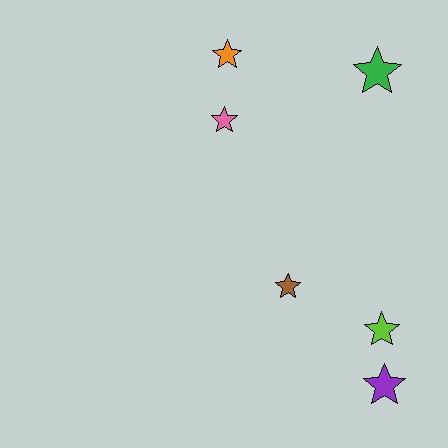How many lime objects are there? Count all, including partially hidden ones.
There is 1 lime object.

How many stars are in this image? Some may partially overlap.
There are 6 stars.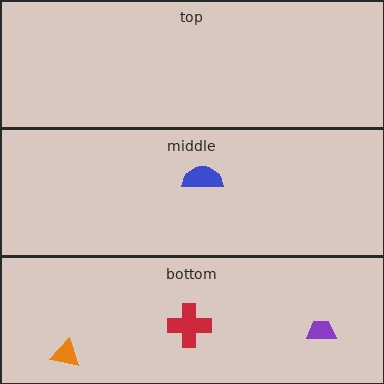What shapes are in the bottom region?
The orange triangle, the red cross, the purple trapezoid.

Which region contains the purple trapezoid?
The bottom region.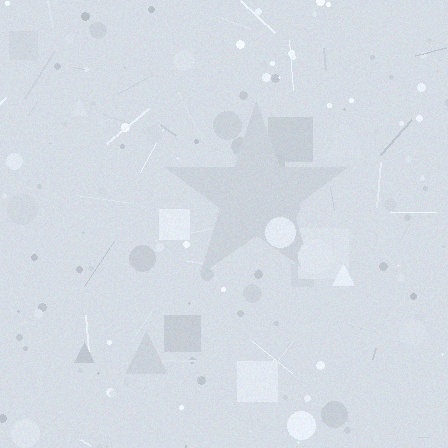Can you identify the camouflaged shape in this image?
The camouflaged shape is a star.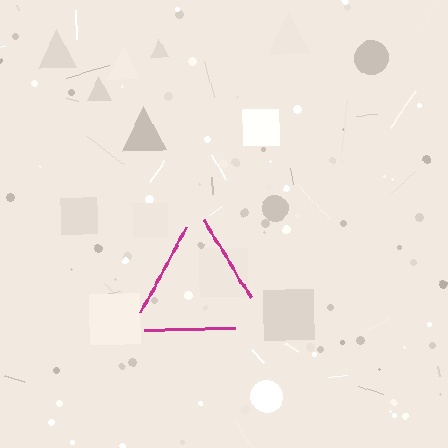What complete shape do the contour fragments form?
The contour fragments form a triangle.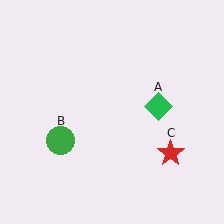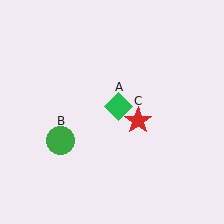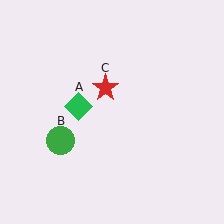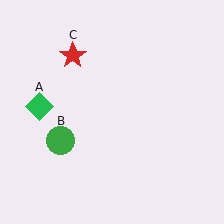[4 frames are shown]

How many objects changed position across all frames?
2 objects changed position: green diamond (object A), red star (object C).